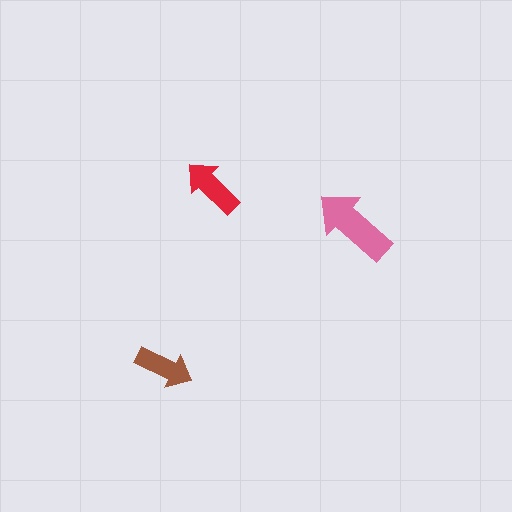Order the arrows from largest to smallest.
the pink one, the red one, the brown one.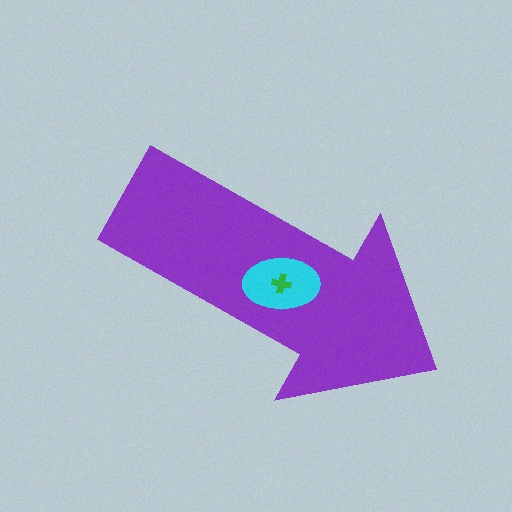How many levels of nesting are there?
3.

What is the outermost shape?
The purple arrow.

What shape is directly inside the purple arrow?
The cyan ellipse.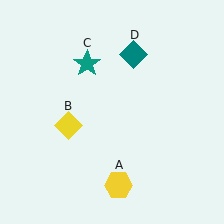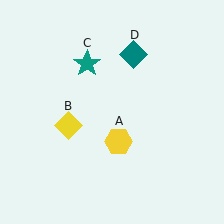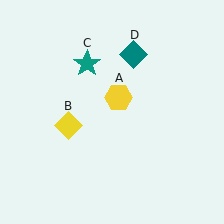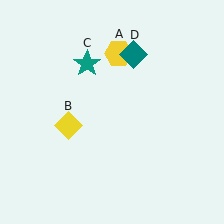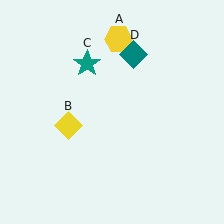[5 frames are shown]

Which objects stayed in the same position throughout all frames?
Yellow diamond (object B) and teal star (object C) and teal diamond (object D) remained stationary.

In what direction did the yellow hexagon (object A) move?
The yellow hexagon (object A) moved up.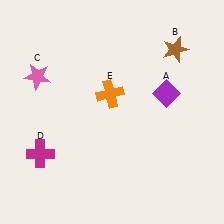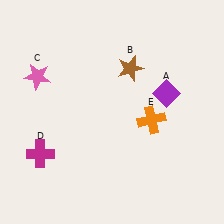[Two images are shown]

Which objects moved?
The objects that moved are: the brown star (B), the orange cross (E).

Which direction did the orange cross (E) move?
The orange cross (E) moved right.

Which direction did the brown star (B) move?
The brown star (B) moved left.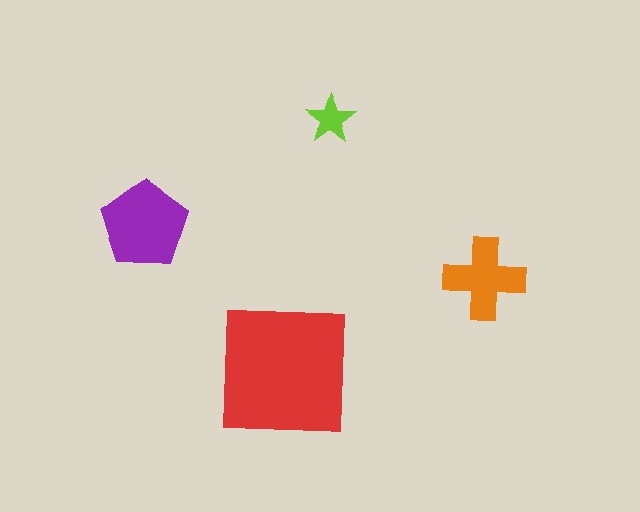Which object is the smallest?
The lime star.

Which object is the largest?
The red square.